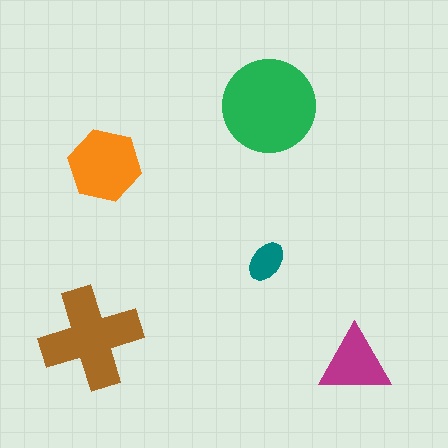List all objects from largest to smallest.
The green circle, the brown cross, the orange hexagon, the magenta triangle, the teal ellipse.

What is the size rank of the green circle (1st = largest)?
1st.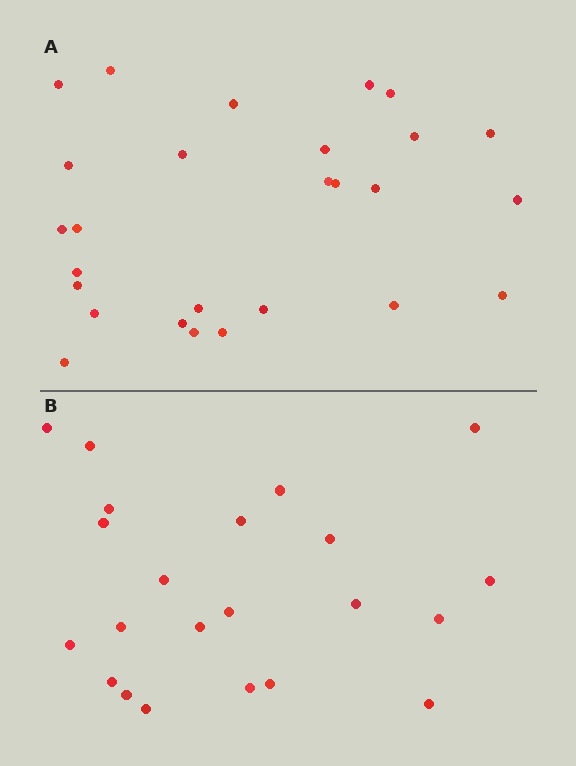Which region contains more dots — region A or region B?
Region A (the top region) has more dots.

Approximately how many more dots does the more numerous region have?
Region A has about 5 more dots than region B.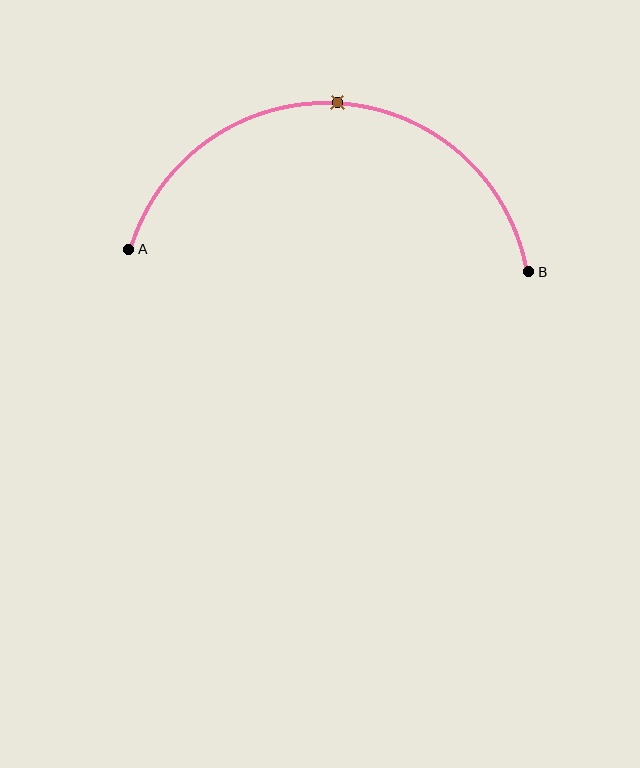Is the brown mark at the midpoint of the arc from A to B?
Yes. The brown mark lies on the arc at equal arc-length from both A and B — it is the arc midpoint.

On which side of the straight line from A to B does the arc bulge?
The arc bulges above the straight line connecting A and B.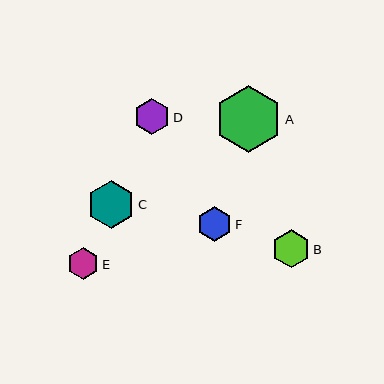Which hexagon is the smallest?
Hexagon E is the smallest with a size of approximately 32 pixels.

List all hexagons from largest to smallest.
From largest to smallest: A, C, B, D, F, E.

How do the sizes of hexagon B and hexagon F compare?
Hexagon B and hexagon F are approximately the same size.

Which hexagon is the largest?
Hexagon A is the largest with a size of approximately 67 pixels.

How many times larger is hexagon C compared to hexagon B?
Hexagon C is approximately 1.3 times the size of hexagon B.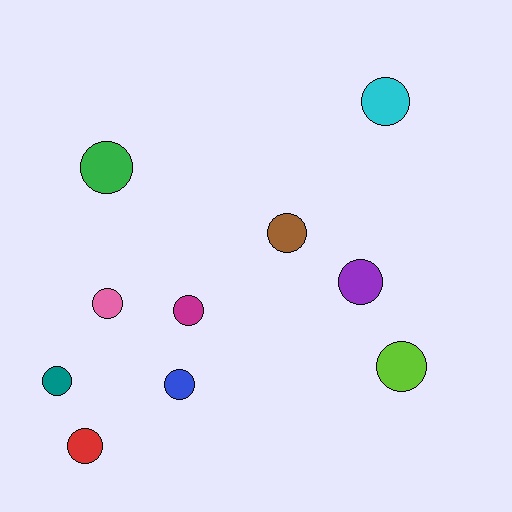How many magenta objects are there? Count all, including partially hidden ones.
There is 1 magenta object.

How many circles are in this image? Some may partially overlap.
There are 10 circles.